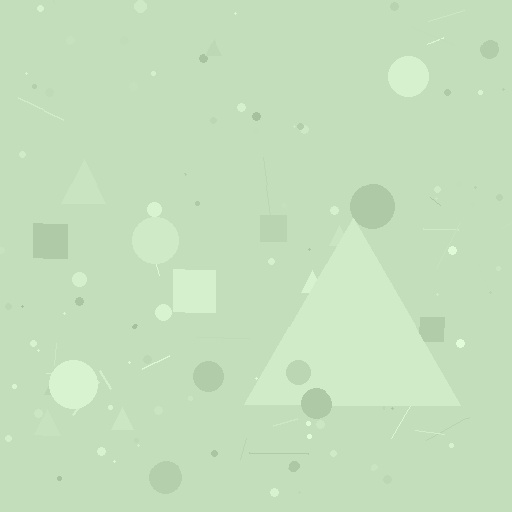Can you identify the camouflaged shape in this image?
The camouflaged shape is a triangle.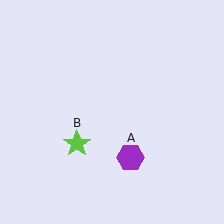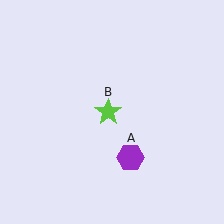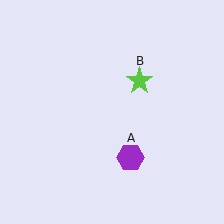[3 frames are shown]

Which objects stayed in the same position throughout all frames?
Purple hexagon (object A) remained stationary.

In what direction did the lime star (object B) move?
The lime star (object B) moved up and to the right.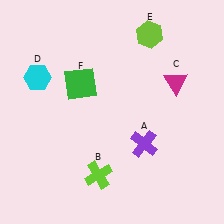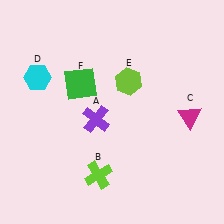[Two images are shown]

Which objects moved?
The objects that moved are: the purple cross (A), the magenta triangle (C), the lime hexagon (E).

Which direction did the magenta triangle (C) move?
The magenta triangle (C) moved down.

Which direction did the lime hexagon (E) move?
The lime hexagon (E) moved down.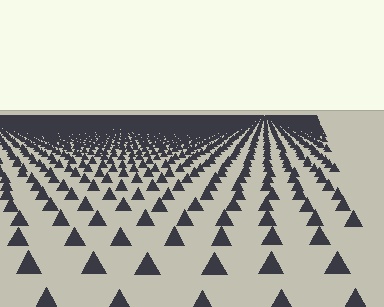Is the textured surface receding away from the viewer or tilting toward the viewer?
The surface is receding away from the viewer. Texture elements get smaller and denser toward the top.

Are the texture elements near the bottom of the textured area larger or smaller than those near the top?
Larger. Near the bottom, elements are closer to the viewer and appear at a bigger on-screen size.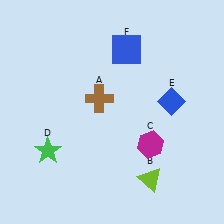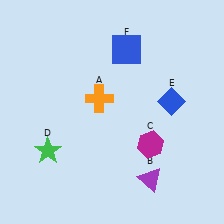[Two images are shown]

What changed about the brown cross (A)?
In Image 1, A is brown. In Image 2, it changed to orange.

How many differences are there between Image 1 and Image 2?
There are 2 differences between the two images.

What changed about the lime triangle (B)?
In Image 1, B is lime. In Image 2, it changed to purple.